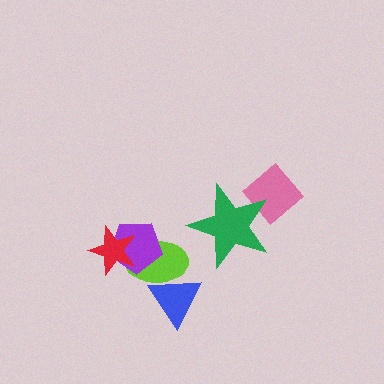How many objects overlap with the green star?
1 object overlaps with the green star.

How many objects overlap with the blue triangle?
1 object overlaps with the blue triangle.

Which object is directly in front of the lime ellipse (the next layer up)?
The purple pentagon is directly in front of the lime ellipse.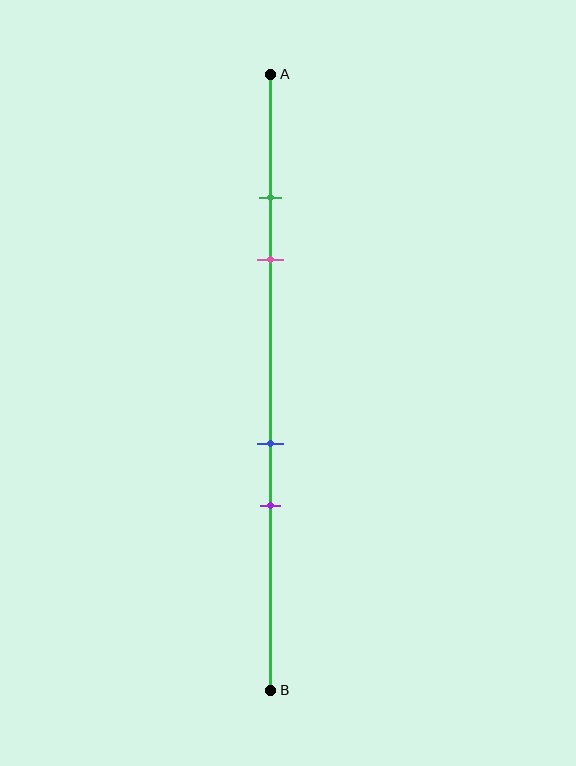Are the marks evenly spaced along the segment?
No, the marks are not evenly spaced.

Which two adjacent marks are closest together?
The green and pink marks are the closest adjacent pair.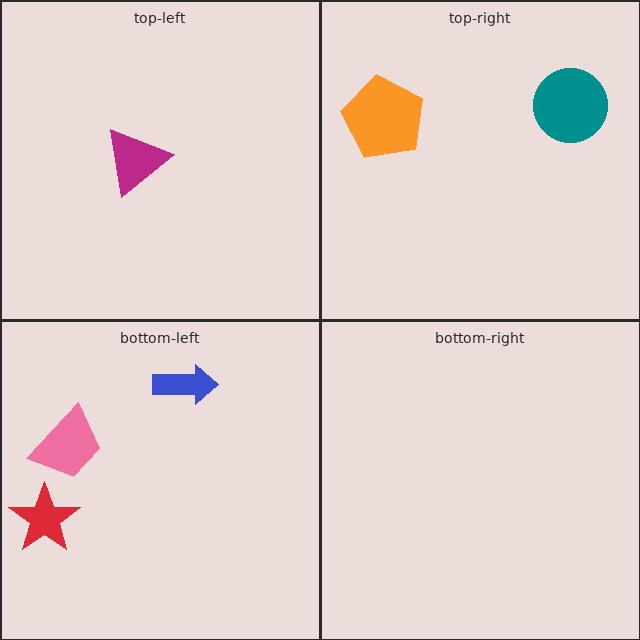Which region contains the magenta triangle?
The top-left region.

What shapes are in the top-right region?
The orange pentagon, the teal circle.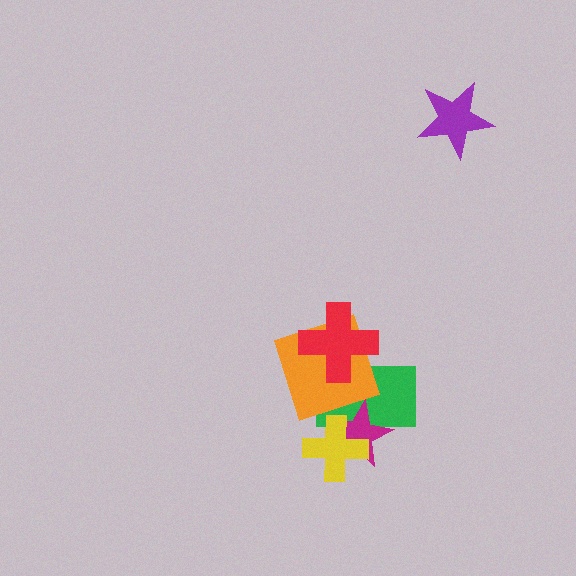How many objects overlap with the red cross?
2 objects overlap with the red cross.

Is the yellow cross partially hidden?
No, no other shape covers it.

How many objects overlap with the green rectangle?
4 objects overlap with the green rectangle.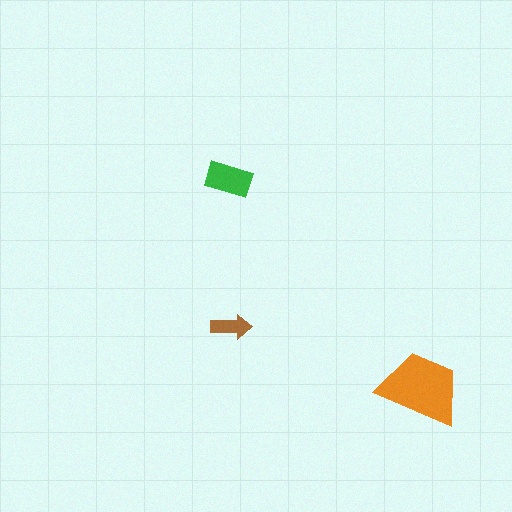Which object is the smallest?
The brown arrow.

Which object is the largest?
The orange trapezoid.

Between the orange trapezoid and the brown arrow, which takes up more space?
The orange trapezoid.